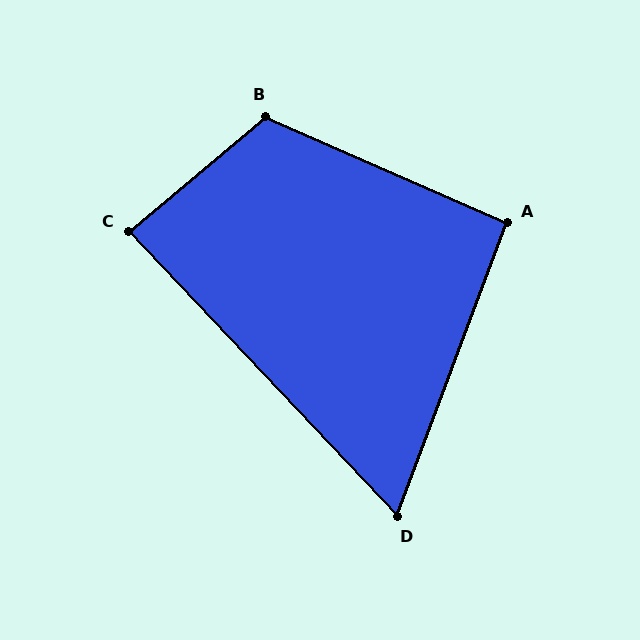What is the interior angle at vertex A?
Approximately 93 degrees (approximately right).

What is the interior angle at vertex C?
Approximately 87 degrees (approximately right).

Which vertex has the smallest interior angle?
D, at approximately 64 degrees.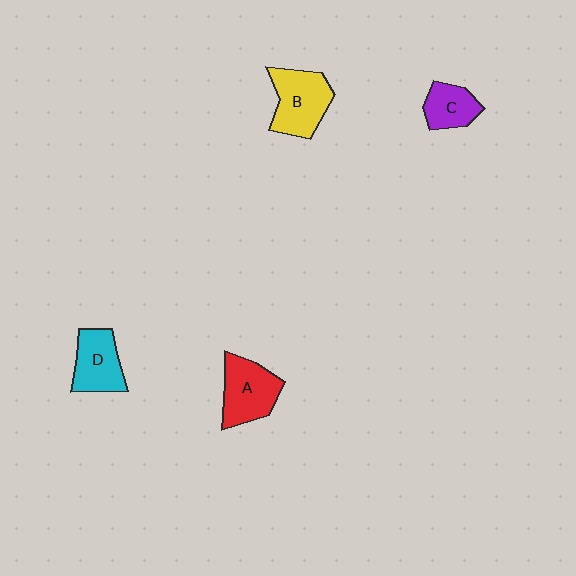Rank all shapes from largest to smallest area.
From largest to smallest: B (yellow), A (red), D (cyan), C (purple).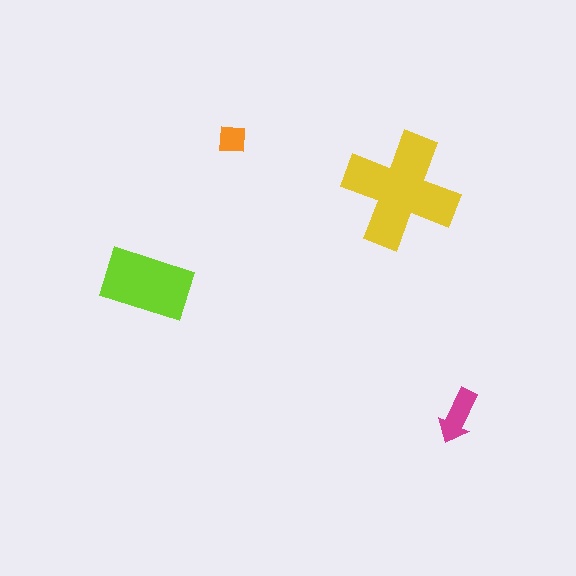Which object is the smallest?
The orange square.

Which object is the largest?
The yellow cross.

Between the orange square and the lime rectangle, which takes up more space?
The lime rectangle.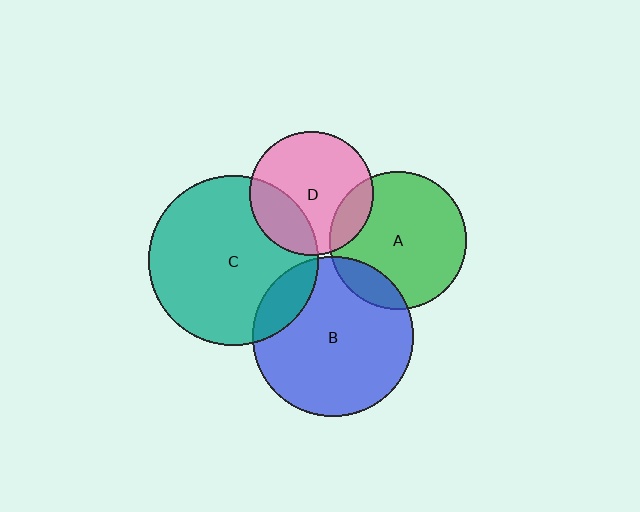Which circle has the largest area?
Circle C (teal).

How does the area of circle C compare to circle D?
Approximately 1.9 times.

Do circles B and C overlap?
Yes.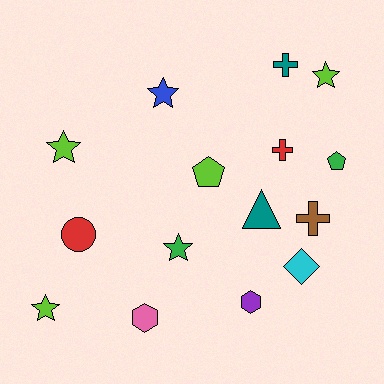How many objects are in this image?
There are 15 objects.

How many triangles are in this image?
There is 1 triangle.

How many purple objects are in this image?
There is 1 purple object.